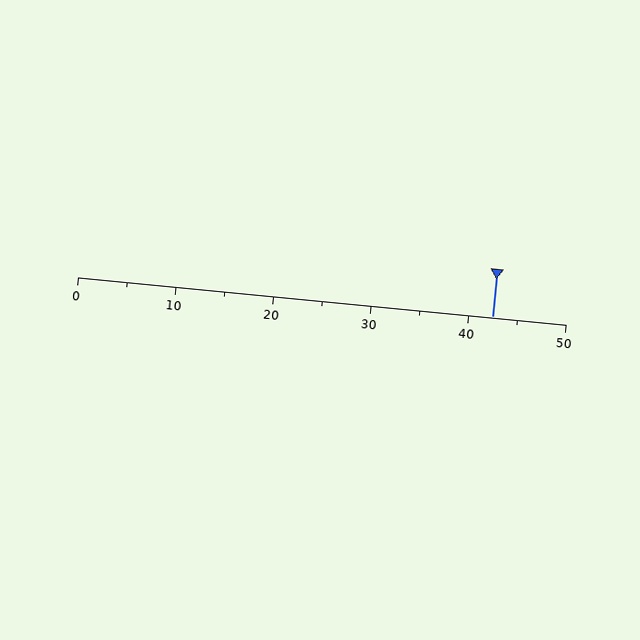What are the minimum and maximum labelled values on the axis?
The axis runs from 0 to 50.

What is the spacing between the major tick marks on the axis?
The major ticks are spaced 10 apart.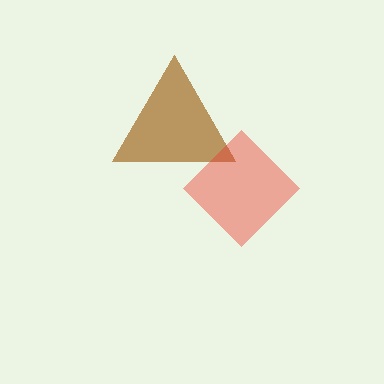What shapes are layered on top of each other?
The layered shapes are: a brown triangle, a red diamond.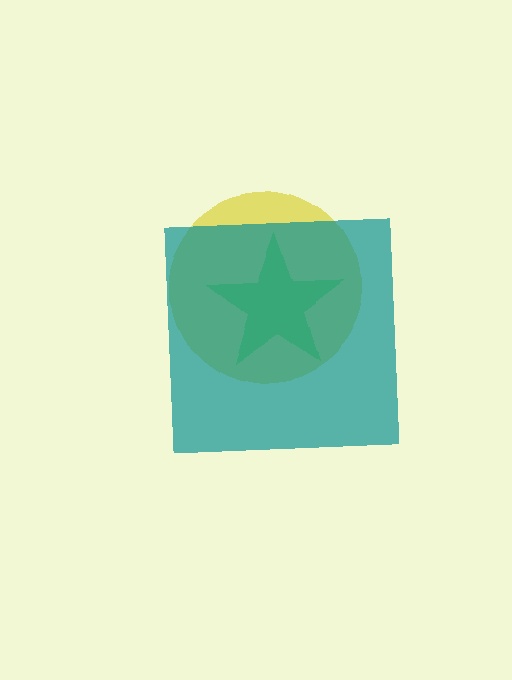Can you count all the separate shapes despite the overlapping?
Yes, there are 3 separate shapes.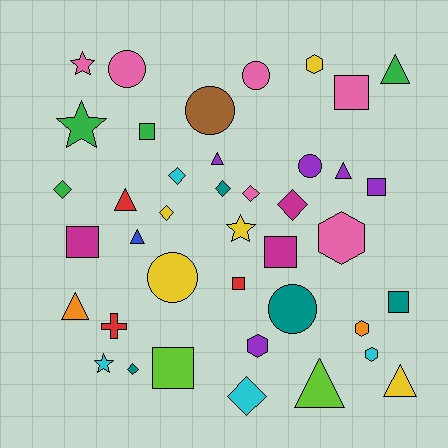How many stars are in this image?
There are 4 stars.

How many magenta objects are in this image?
There are 3 magenta objects.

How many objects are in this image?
There are 40 objects.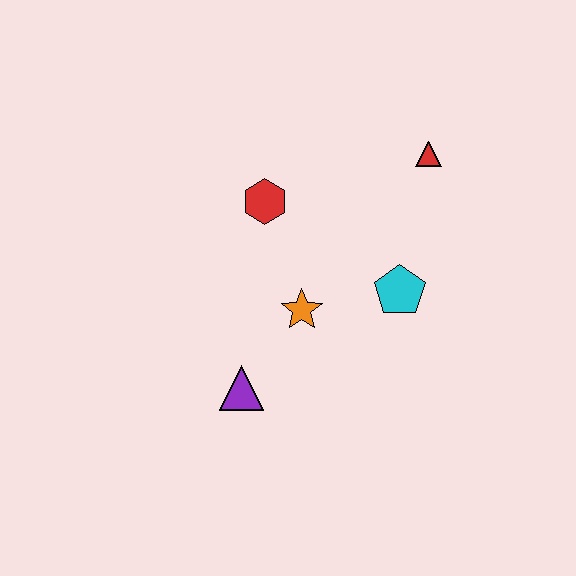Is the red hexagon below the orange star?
No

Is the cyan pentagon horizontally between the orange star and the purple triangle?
No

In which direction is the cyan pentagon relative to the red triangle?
The cyan pentagon is below the red triangle.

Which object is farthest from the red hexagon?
The purple triangle is farthest from the red hexagon.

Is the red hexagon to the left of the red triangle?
Yes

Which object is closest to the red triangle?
The cyan pentagon is closest to the red triangle.